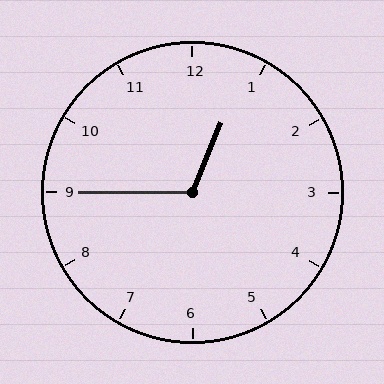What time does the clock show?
12:45.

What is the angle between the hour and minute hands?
Approximately 112 degrees.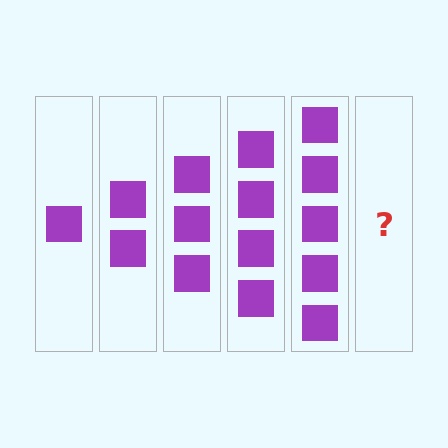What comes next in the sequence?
The next element should be 6 squares.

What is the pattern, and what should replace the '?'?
The pattern is that each step adds one more square. The '?' should be 6 squares.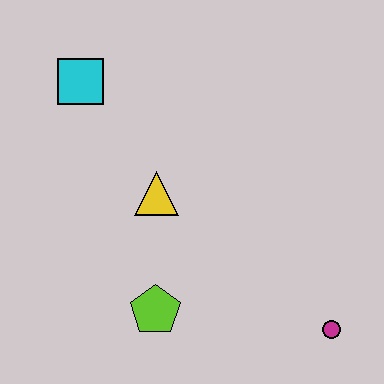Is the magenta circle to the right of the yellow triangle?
Yes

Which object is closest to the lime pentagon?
The yellow triangle is closest to the lime pentagon.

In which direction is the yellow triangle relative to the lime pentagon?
The yellow triangle is above the lime pentagon.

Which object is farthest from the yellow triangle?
The magenta circle is farthest from the yellow triangle.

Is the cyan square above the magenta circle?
Yes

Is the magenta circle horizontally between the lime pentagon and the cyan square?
No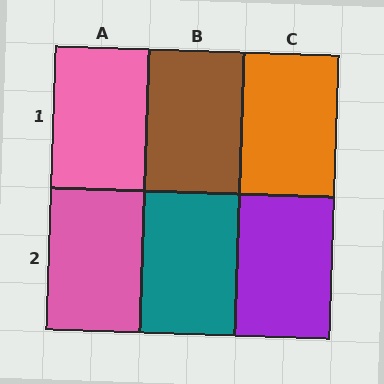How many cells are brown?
1 cell is brown.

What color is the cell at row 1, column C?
Orange.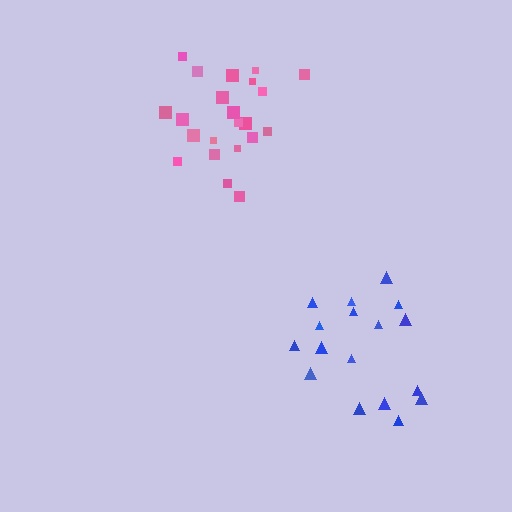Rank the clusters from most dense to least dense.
pink, blue.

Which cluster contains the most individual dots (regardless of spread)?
Pink (23).